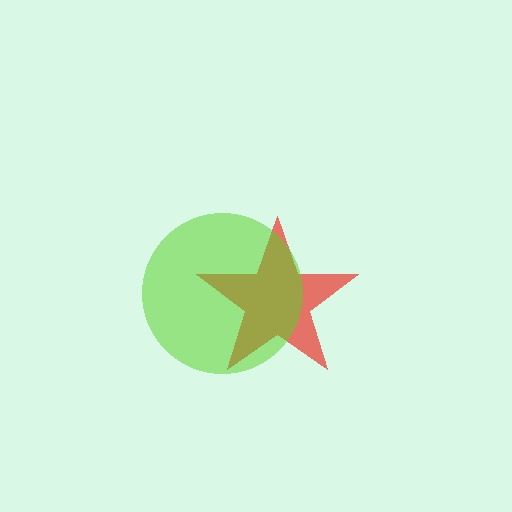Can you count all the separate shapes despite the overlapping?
Yes, there are 2 separate shapes.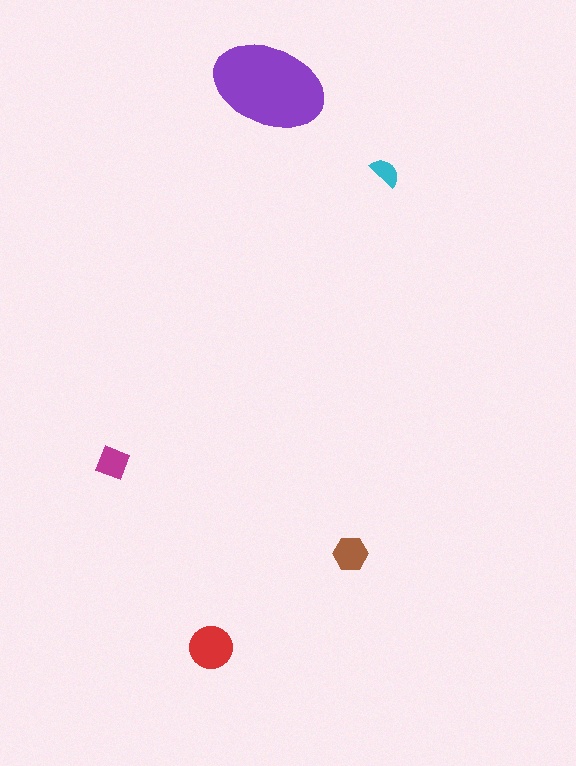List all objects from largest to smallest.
The purple ellipse, the red circle, the brown hexagon, the magenta diamond, the cyan semicircle.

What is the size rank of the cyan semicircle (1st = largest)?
5th.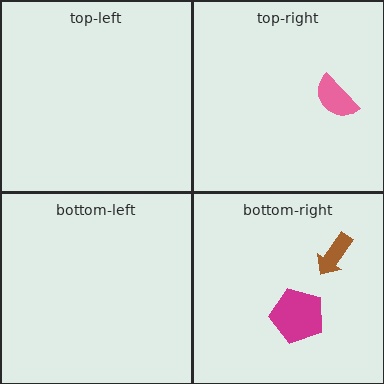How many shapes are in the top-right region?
1.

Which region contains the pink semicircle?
The top-right region.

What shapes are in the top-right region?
The pink semicircle.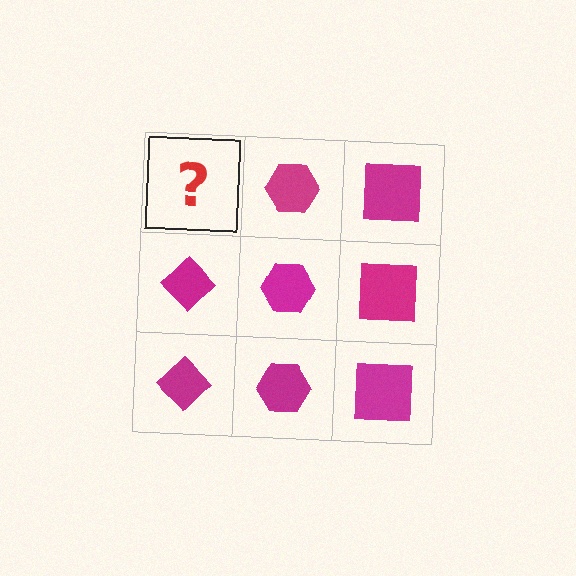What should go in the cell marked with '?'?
The missing cell should contain a magenta diamond.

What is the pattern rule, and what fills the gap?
The rule is that each column has a consistent shape. The gap should be filled with a magenta diamond.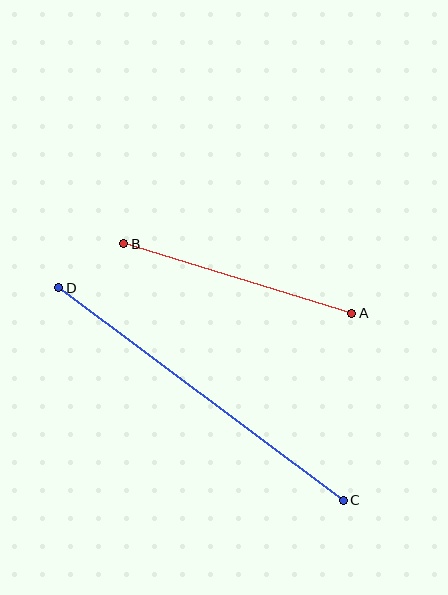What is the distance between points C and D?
The distance is approximately 355 pixels.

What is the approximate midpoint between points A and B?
The midpoint is at approximately (238, 278) pixels.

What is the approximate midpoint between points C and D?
The midpoint is at approximately (201, 394) pixels.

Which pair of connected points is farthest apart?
Points C and D are farthest apart.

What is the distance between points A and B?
The distance is approximately 238 pixels.